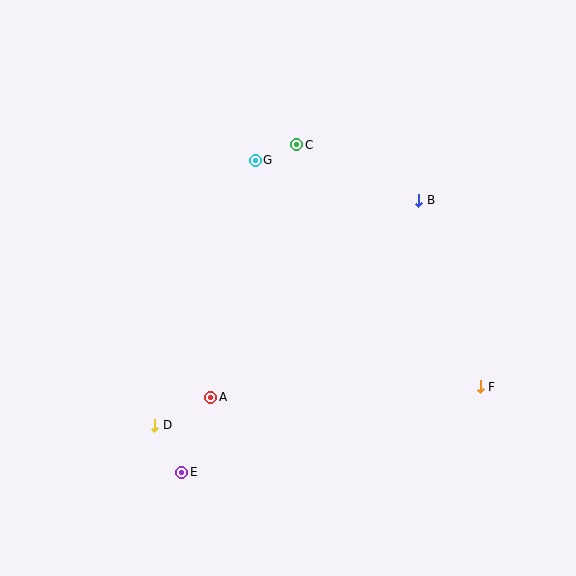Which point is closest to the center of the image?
Point G at (255, 160) is closest to the center.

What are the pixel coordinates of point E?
Point E is at (182, 472).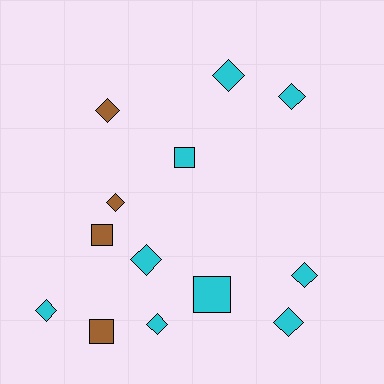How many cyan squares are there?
There are 2 cyan squares.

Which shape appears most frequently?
Diamond, with 9 objects.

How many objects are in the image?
There are 13 objects.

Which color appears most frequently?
Cyan, with 9 objects.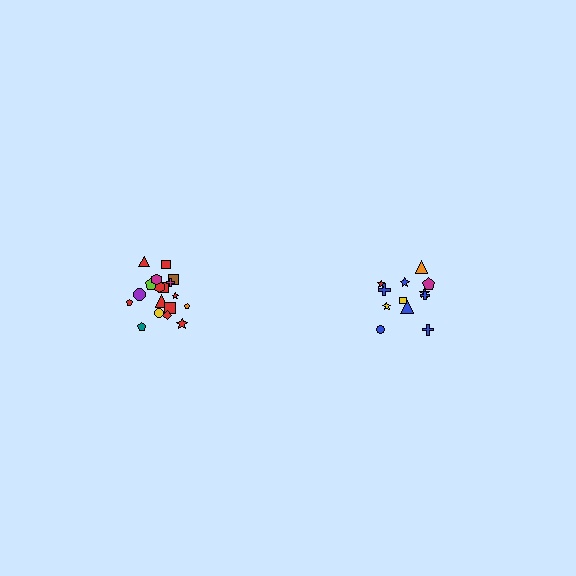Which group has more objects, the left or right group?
The left group.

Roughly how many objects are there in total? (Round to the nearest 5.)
Roughly 30 objects in total.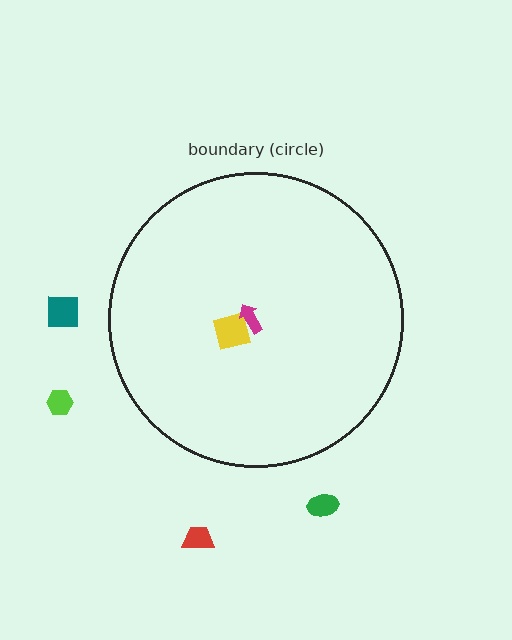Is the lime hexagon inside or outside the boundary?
Outside.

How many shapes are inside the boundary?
2 inside, 4 outside.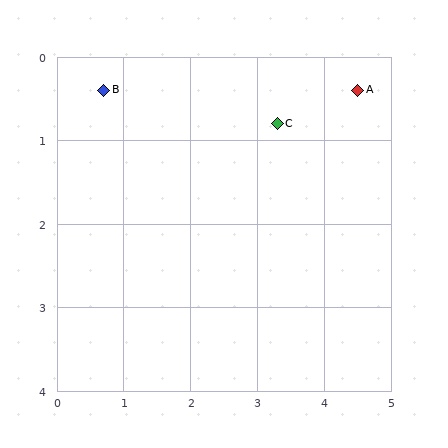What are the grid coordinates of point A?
Point A is at approximately (4.5, 0.4).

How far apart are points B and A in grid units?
Points B and A are about 3.8 grid units apart.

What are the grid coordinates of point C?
Point C is at approximately (3.3, 0.8).